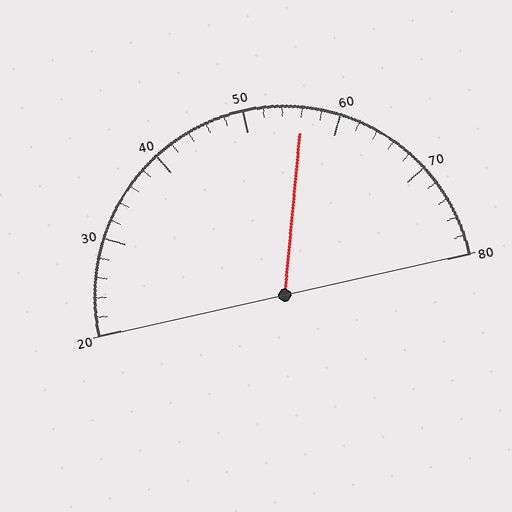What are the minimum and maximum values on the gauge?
The gauge ranges from 20 to 80.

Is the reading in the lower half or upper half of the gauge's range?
The reading is in the upper half of the range (20 to 80).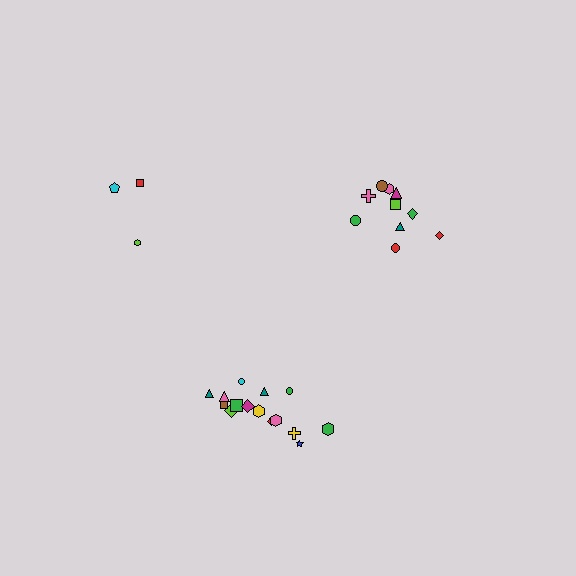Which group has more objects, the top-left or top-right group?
The top-right group.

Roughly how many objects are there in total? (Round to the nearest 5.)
Roughly 30 objects in total.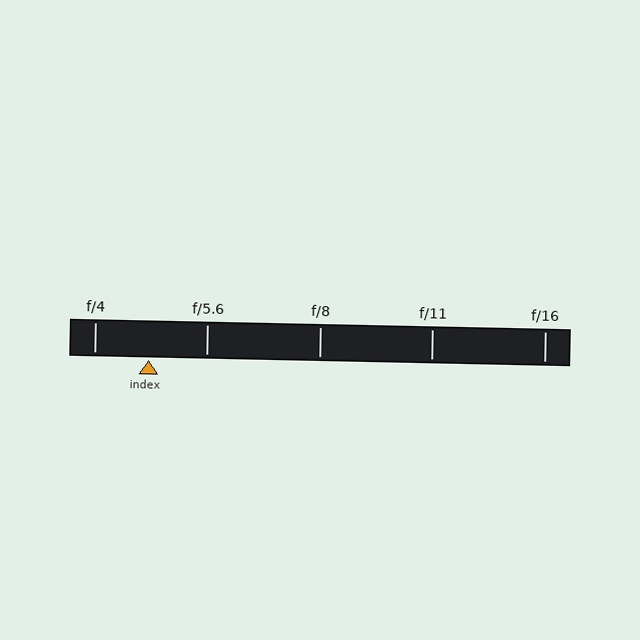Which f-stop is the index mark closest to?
The index mark is closest to f/4.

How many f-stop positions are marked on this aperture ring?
There are 5 f-stop positions marked.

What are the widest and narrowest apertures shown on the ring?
The widest aperture shown is f/4 and the narrowest is f/16.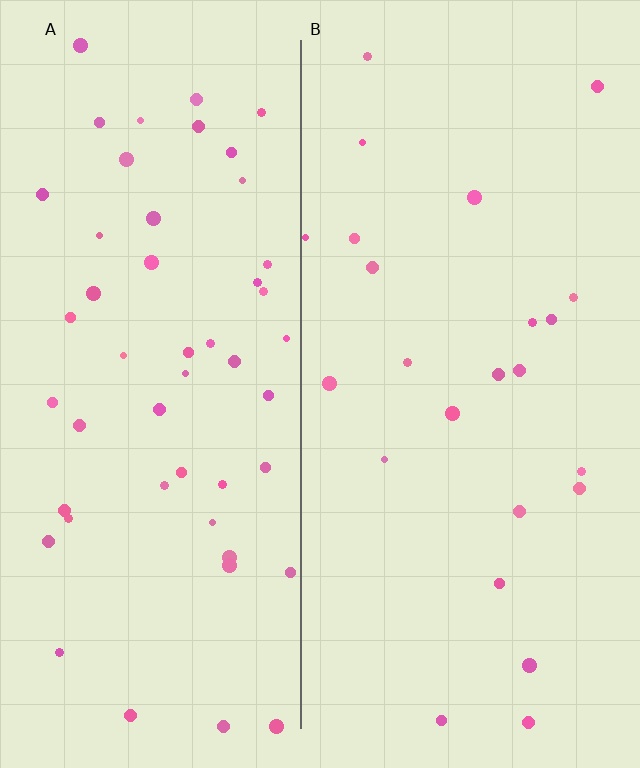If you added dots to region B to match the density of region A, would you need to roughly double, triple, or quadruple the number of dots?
Approximately double.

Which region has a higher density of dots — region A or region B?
A (the left).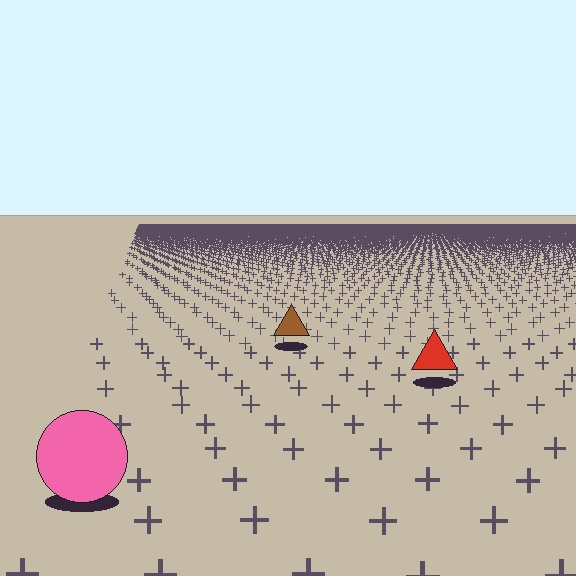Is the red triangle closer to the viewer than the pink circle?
No. The pink circle is closer — you can tell from the texture gradient: the ground texture is coarser near it.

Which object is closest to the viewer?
The pink circle is closest. The texture marks near it are larger and more spread out.